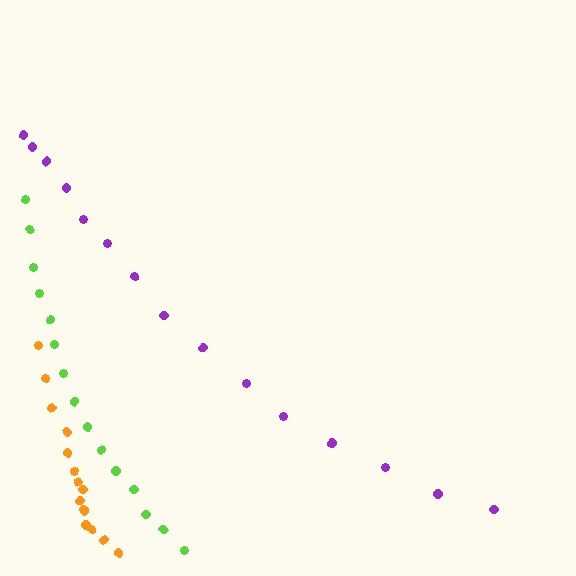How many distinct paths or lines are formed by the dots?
There are 3 distinct paths.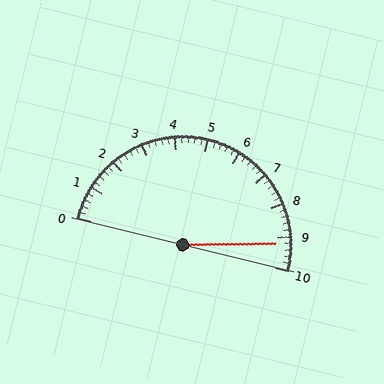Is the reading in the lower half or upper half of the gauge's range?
The reading is in the upper half of the range (0 to 10).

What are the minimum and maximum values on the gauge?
The gauge ranges from 0 to 10.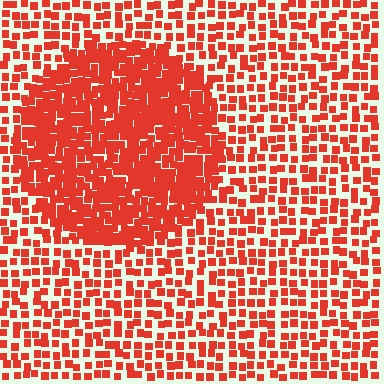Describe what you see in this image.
The image contains small red elements arranged at two different densities. A circle-shaped region is visible where the elements are more densely packed than the surrounding area.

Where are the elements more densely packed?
The elements are more densely packed inside the circle boundary.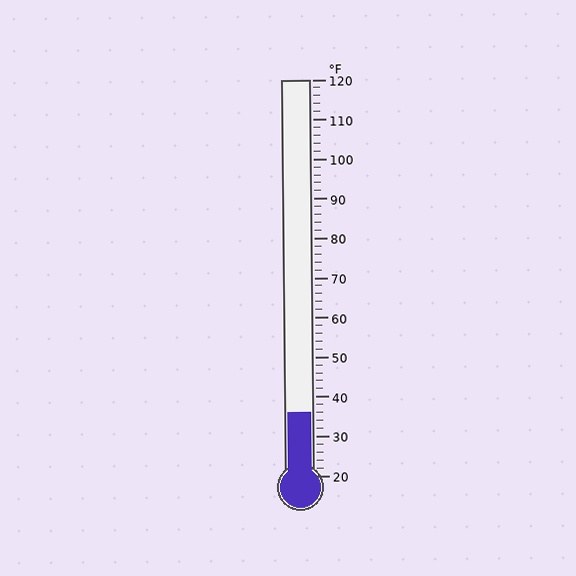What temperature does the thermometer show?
The thermometer shows approximately 36°F.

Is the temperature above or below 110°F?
The temperature is below 110°F.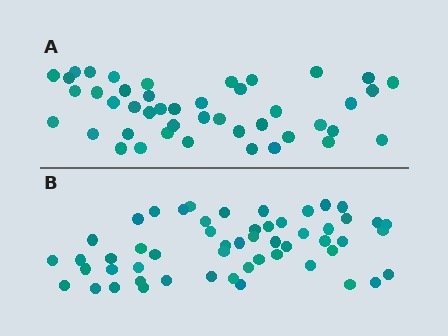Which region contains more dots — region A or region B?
Region B (the bottom region) has more dots.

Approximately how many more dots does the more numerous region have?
Region B has roughly 10 or so more dots than region A.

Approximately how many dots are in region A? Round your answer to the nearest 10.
About 40 dots. (The exact count is 44, which rounds to 40.)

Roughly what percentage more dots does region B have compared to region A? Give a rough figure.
About 25% more.